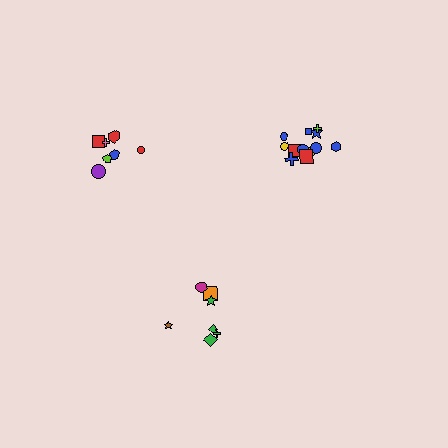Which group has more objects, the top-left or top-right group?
The top-right group.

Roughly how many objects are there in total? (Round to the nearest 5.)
Roughly 25 objects in total.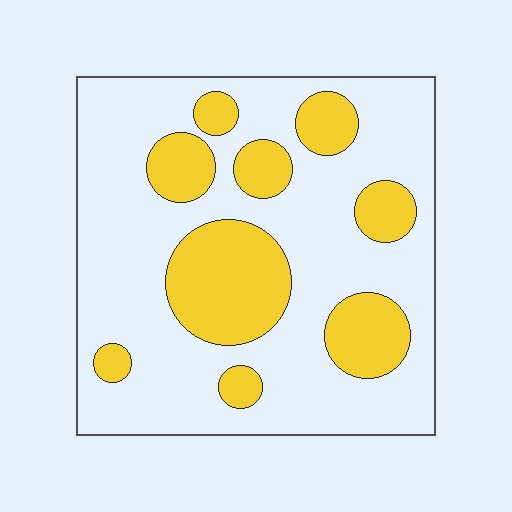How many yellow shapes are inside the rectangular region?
9.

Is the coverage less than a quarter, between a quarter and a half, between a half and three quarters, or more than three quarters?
Between a quarter and a half.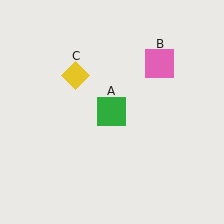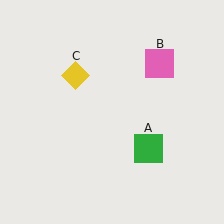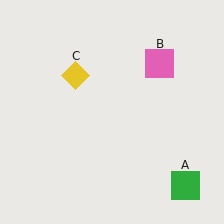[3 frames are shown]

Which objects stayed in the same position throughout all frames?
Pink square (object B) and yellow diamond (object C) remained stationary.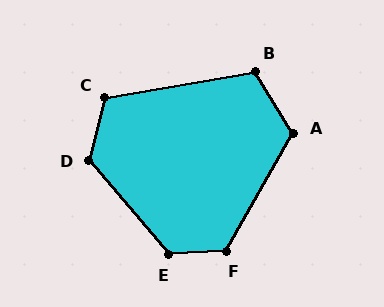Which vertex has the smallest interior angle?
B, at approximately 112 degrees.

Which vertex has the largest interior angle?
E, at approximately 127 degrees.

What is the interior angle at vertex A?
Approximately 118 degrees (obtuse).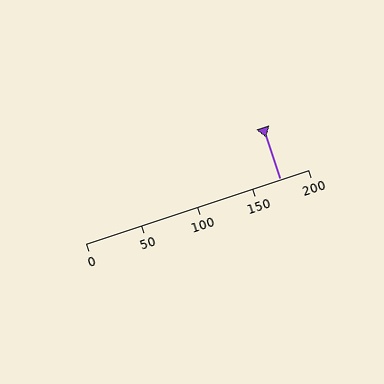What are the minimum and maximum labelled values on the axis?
The axis runs from 0 to 200.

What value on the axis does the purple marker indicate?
The marker indicates approximately 175.